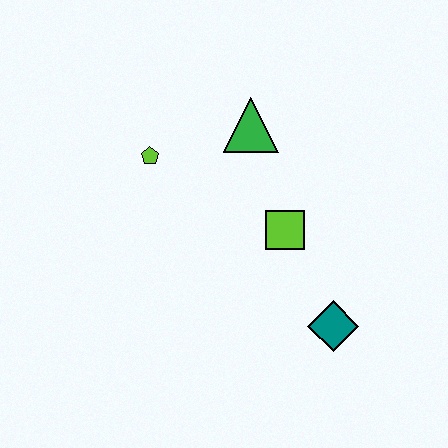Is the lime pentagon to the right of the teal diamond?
No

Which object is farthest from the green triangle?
The teal diamond is farthest from the green triangle.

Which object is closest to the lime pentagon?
The green triangle is closest to the lime pentagon.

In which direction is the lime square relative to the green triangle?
The lime square is below the green triangle.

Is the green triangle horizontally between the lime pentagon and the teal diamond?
Yes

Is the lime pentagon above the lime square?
Yes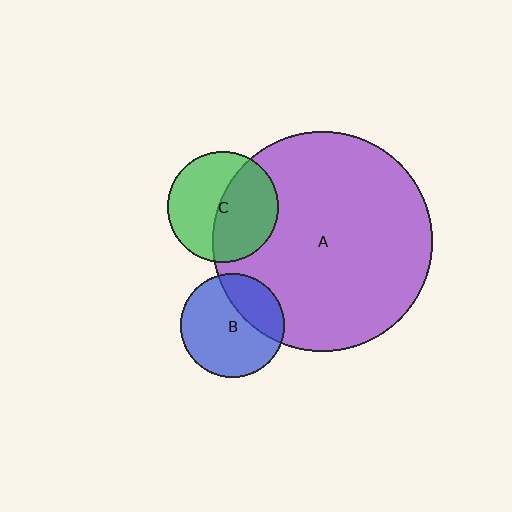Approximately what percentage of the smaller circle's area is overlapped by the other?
Approximately 50%.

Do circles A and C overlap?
Yes.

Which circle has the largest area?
Circle A (purple).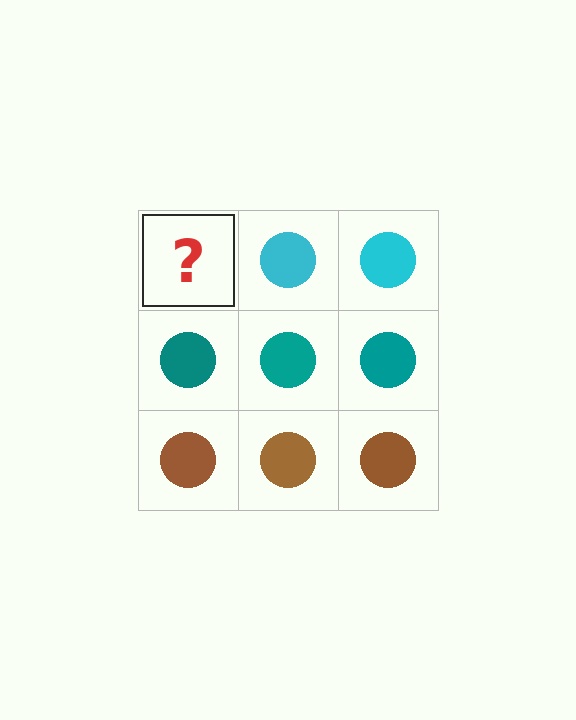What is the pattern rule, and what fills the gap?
The rule is that each row has a consistent color. The gap should be filled with a cyan circle.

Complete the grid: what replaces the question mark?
The question mark should be replaced with a cyan circle.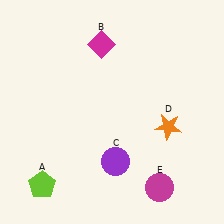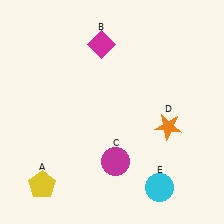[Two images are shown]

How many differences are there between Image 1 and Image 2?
There are 3 differences between the two images.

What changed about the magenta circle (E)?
In Image 1, E is magenta. In Image 2, it changed to cyan.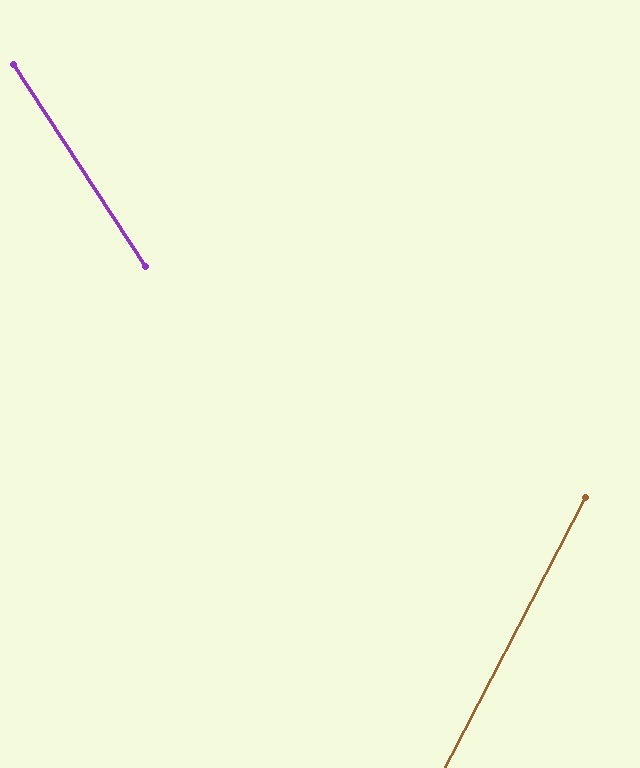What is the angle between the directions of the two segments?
Approximately 61 degrees.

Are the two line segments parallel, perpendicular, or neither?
Neither parallel nor perpendicular — they differ by about 61°.